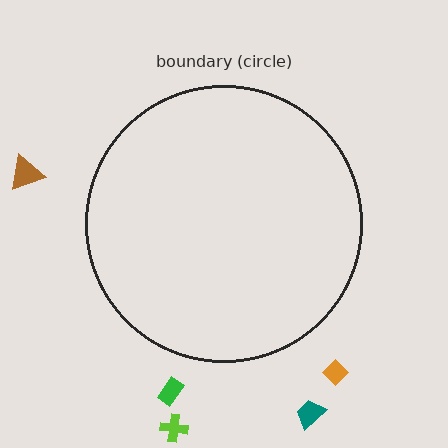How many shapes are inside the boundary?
0 inside, 5 outside.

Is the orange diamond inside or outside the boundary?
Outside.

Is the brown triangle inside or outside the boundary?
Outside.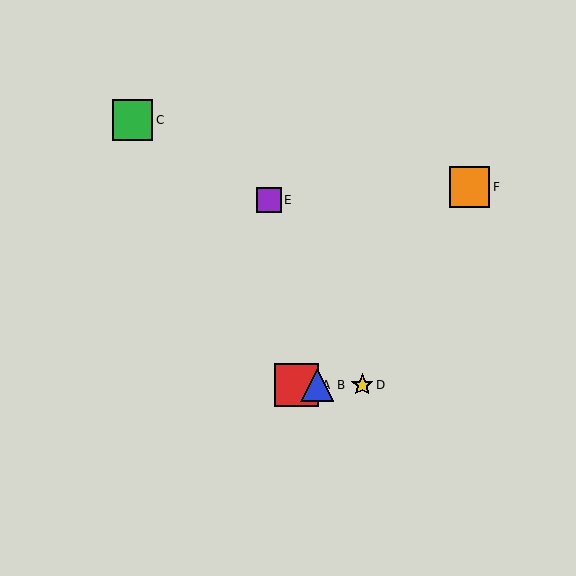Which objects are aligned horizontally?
Objects A, B, D are aligned horizontally.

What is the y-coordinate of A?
Object A is at y≈385.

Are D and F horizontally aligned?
No, D is at y≈385 and F is at y≈187.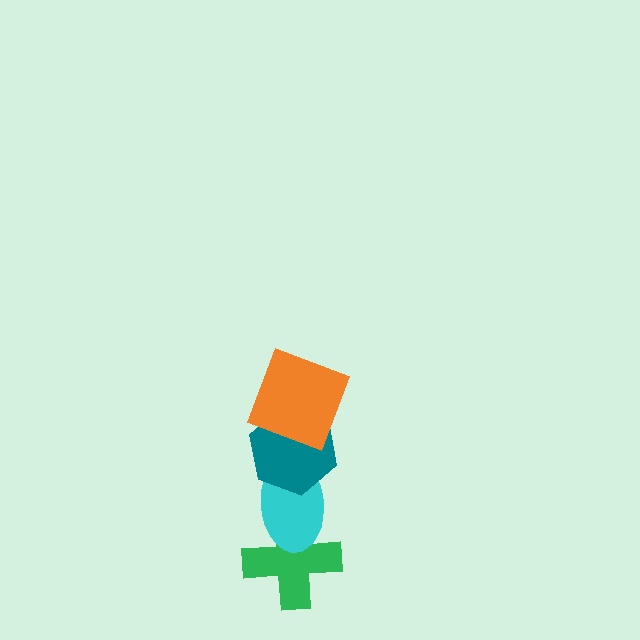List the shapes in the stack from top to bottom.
From top to bottom: the orange square, the teal hexagon, the cyan ellipse, the green cross.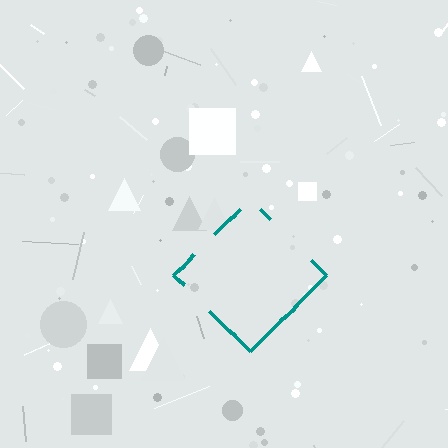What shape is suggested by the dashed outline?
The dashed outline suggests a diamond.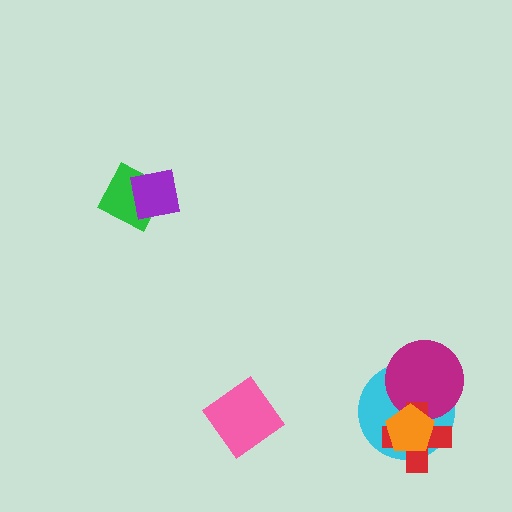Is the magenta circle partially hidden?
Yes, it is partially covered by another shape.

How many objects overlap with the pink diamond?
0 objects overlap with the pink diamond.